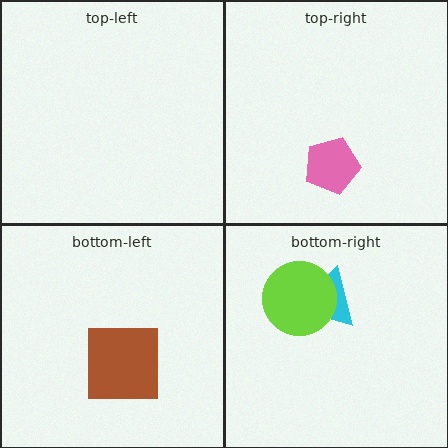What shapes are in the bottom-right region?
The cyan triangle, the lime circle.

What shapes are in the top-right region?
The pink pentagon.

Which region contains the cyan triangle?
The bottom-right region.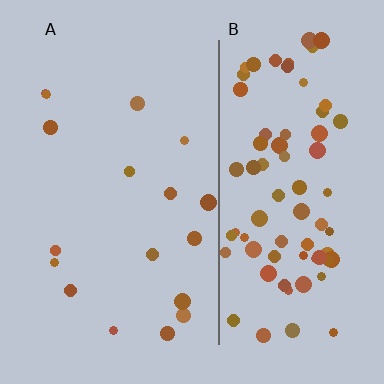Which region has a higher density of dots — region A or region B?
B (the right).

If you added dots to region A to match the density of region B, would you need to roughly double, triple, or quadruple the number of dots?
Approximately quadruple.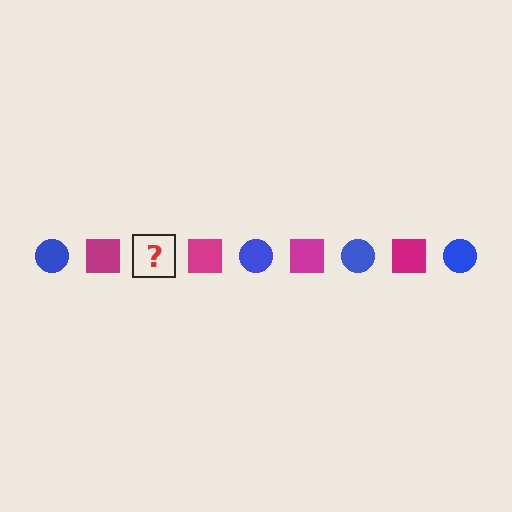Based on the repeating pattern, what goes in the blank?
The blank should be a blue circle.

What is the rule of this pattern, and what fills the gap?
The rule is that the pattern alternates between blue circle and magenta square. The gap should be filled with a blue circle.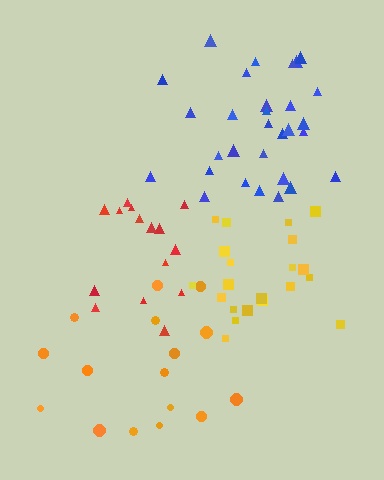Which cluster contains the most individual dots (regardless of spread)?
Blue (30).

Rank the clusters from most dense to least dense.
red, yellow, blue, orange.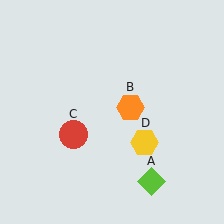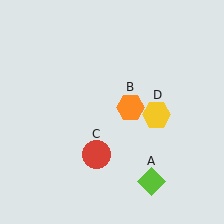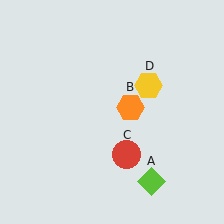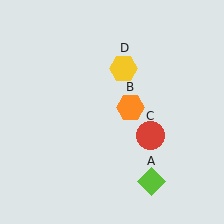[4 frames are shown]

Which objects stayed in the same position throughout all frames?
Lime diamond (object A) and orange hexagon (object B) remained stationary.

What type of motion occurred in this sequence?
The red circle (object C), yellow hexagon (object D) rotated counterclockwise around the center of the scene.